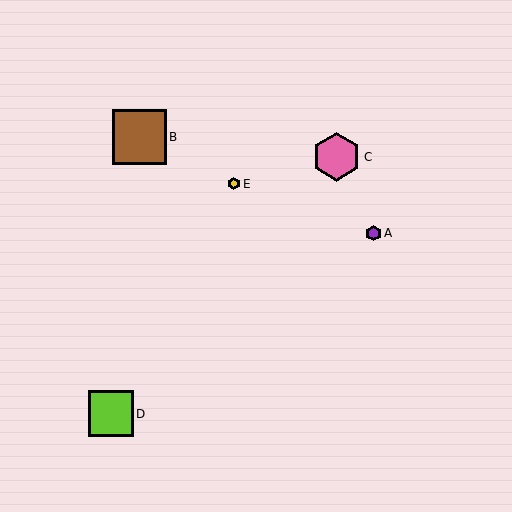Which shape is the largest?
The brown square (labeled B) is the largest.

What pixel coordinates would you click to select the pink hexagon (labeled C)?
Click at (336, 157) to select the pink hexagon C.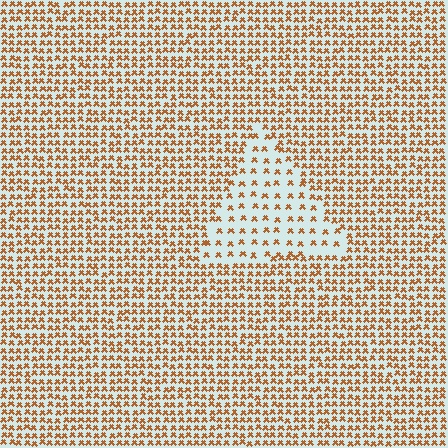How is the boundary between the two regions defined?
The boundary is defined by a change in element density (approximately 2.4x ratio). All elements are the same color, size, and shape.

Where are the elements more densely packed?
The elements are more densely packed outside the triangle boundary.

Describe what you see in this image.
The image contains small brown elements arranged at two different densities. A triangle-shaped region is visible where the elements are less densely packed than the surrounding area.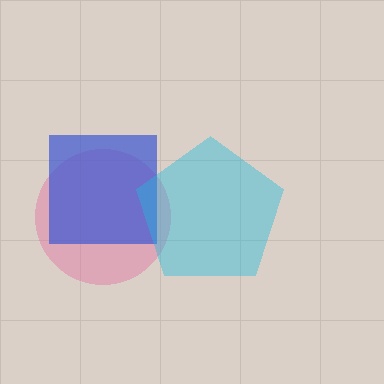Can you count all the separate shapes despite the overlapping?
Yes, there are 3 separate shapes.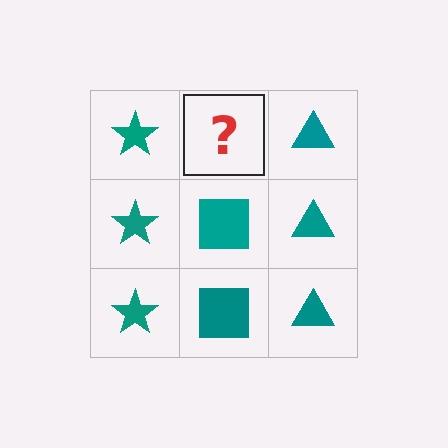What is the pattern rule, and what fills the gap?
The rule is that each column has a consistent shape. The gap should be filled with a teal square.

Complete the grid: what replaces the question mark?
The question mark should be replaced with a teal square.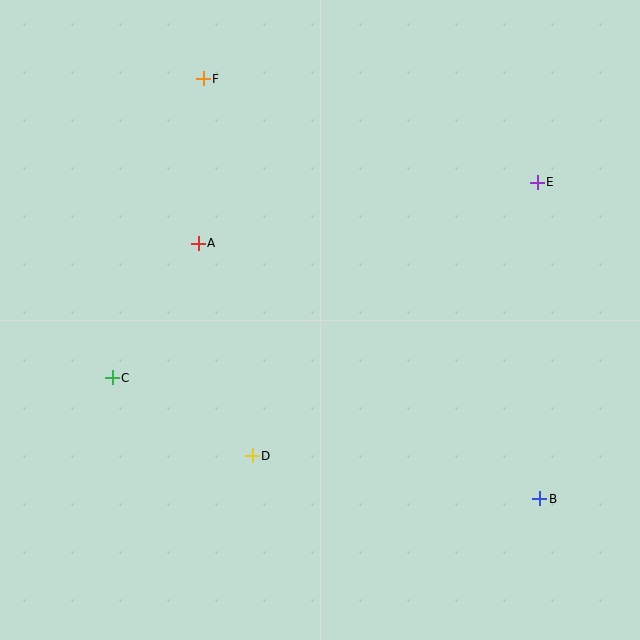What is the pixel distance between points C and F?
The distance between C and F is 313 pixels.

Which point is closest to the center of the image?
Point A at (198, 243) is closest to the center.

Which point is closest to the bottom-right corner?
Point B is closest to the bottom-right corner.